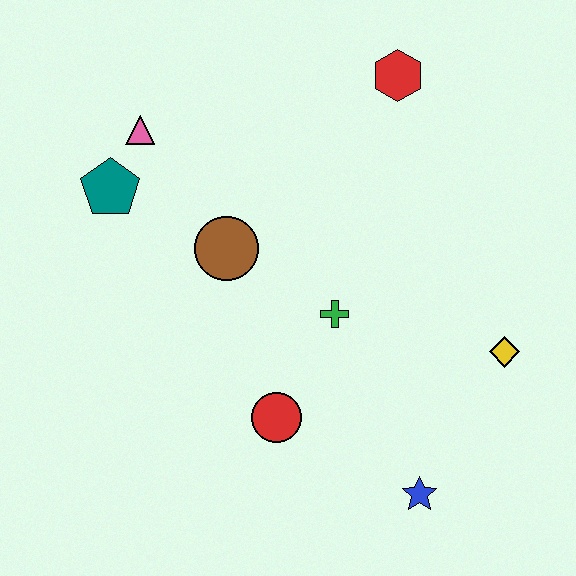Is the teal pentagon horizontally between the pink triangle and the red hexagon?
No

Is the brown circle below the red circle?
No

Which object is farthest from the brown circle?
The blue star is farthest from the brown circle.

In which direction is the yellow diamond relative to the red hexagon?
The yellow diamond is below the red hexagon.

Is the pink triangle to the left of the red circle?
Yes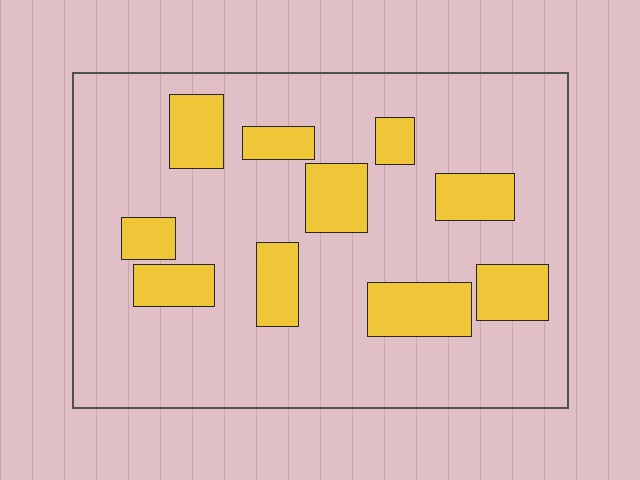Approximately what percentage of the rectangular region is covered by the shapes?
Approximately 20%.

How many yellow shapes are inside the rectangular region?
10.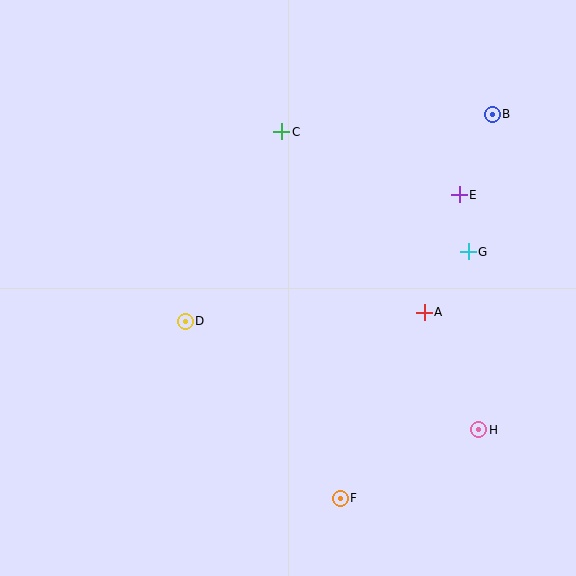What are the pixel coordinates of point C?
Point C is at (282, 132).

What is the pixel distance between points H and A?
The distance between H and A is 130 pixels.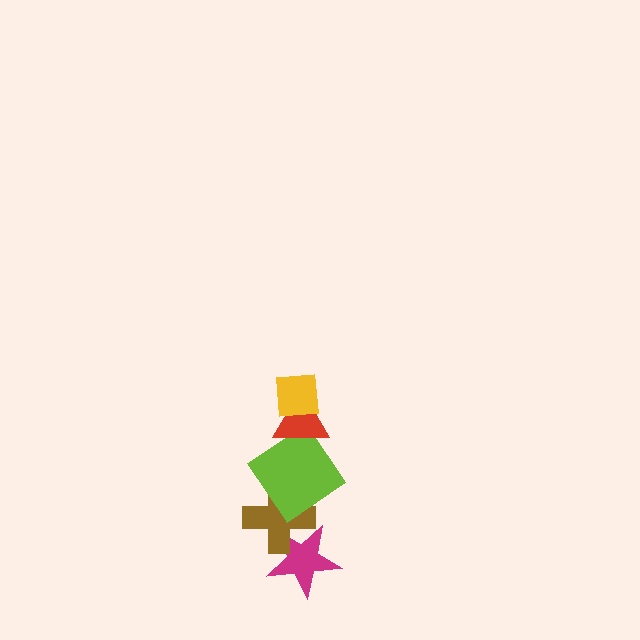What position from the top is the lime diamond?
The lime diamond is 3rd from the top.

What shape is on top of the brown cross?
The lime diamond is on top of the brown cross.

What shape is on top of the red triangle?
The yellow square is on top of the red triangle.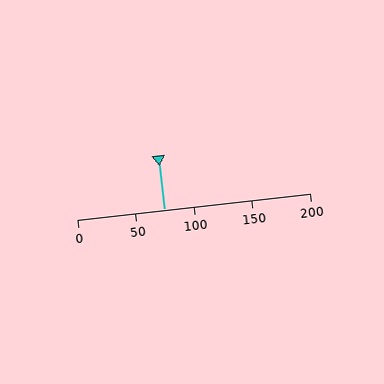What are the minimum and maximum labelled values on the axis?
The axis runs from 0 to 200.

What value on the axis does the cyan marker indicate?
The marker indicates approximately 75.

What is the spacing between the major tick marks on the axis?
The major ticks are spaced 50 apart.